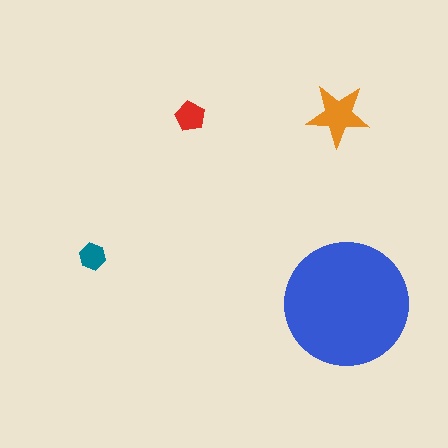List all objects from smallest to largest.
The teal hexagon, the red pentagon, the orange star, the blue circle.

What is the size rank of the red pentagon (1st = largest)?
3rd.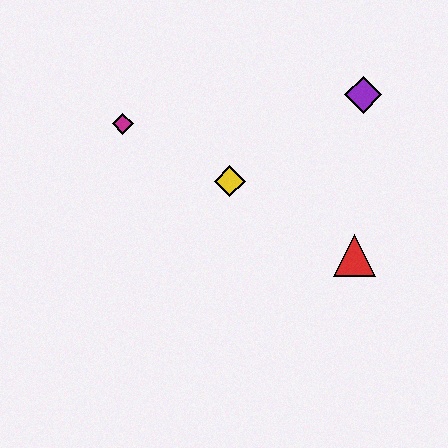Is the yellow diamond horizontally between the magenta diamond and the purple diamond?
Yes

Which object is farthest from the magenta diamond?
The red triangle is farthest from the magenta diamond.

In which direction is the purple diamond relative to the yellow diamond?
The purple diamond is to the right of the yellow diamond.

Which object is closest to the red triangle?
The yellow diamond is closest to the red triangle.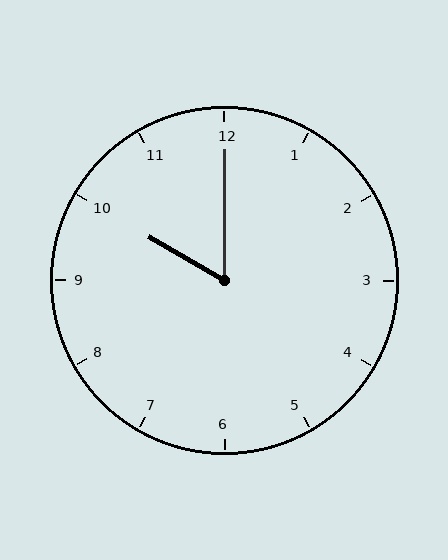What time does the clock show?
10:00.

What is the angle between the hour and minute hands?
Approximately 60 degrees.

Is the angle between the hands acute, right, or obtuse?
It is acute.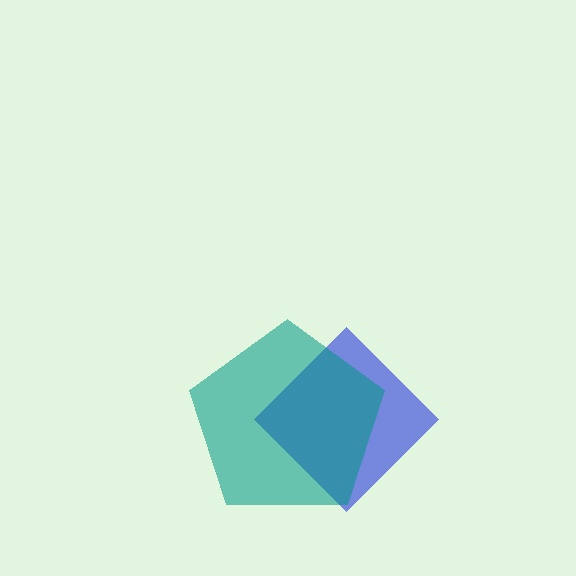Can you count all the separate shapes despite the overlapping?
Yes, there are 2 separate shapes.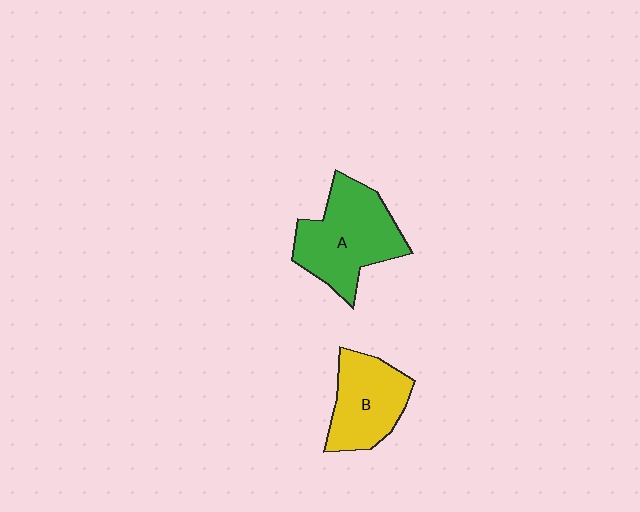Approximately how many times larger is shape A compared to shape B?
Approximately 1.3 times.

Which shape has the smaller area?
Shape B (yellow).